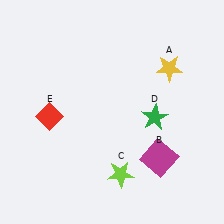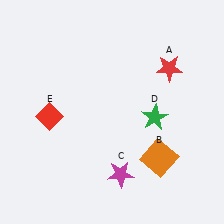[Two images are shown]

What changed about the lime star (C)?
In Image 1, C is lime. In Image 2, it changed to magenta.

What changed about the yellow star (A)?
In Image 1, A is yellow. In Image 2, it changed to red.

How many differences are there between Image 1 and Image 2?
There are 3 differences between the two images.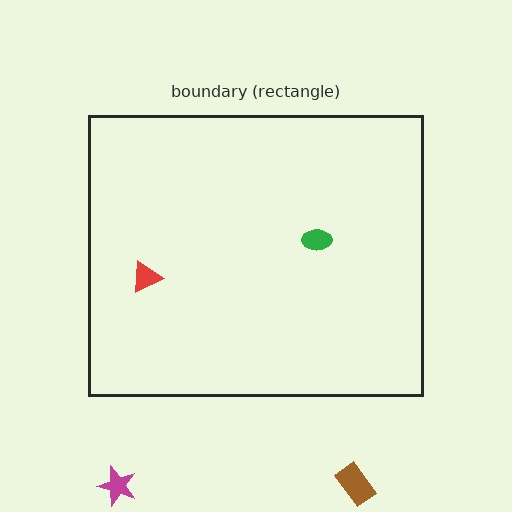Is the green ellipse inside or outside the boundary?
Inside.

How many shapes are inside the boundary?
2 inside, 2 outside.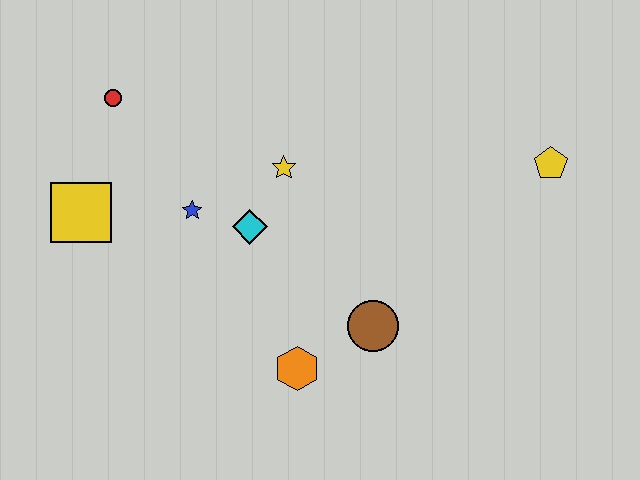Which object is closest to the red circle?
The yellow square is closest to the red circle.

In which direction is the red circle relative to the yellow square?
The red circle is above the yellow square.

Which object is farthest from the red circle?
The yellow pentagon is farthest from the red circle.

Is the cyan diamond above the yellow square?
No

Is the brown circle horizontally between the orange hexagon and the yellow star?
No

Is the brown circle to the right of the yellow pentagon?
No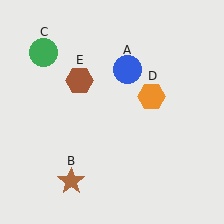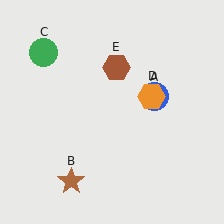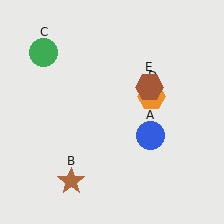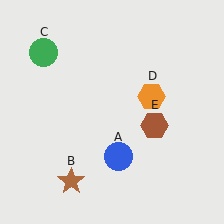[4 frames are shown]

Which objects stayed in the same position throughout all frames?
Brown star (object B) and green circle (object C) and orange hexagon (object D) remained stationary.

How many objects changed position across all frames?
2 objects changed position: blue circle (object A), brown hexagon (object E).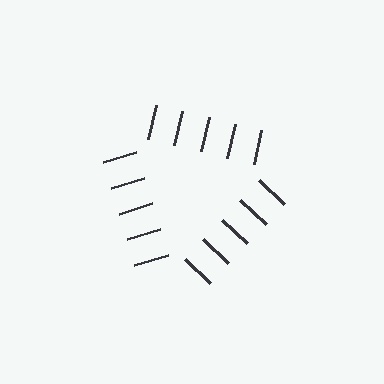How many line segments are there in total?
15 — 5 along each of the 3 edges.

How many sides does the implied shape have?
3 sides — the line-ends trace a triangle.